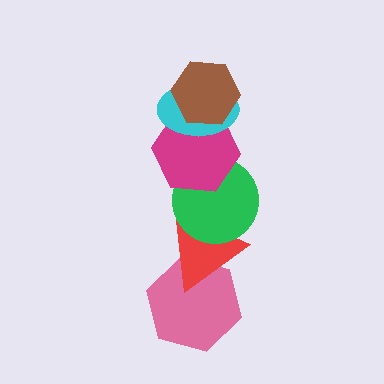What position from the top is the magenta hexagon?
The magenta hexagon is 3rd from the top.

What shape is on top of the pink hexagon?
The red triangle is on top of the pink hexagon.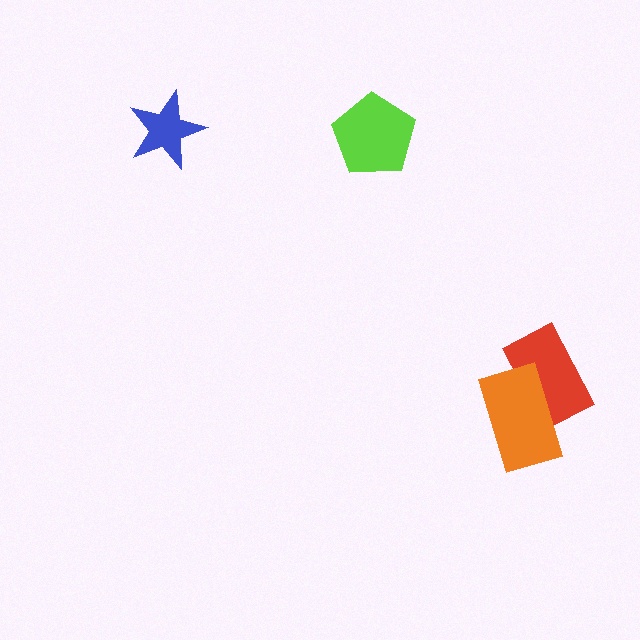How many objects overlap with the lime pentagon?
0 objects overlap with the lime pentagon.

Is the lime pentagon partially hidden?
No, no other shape covers it.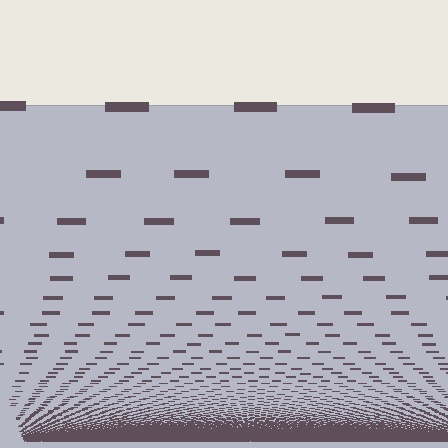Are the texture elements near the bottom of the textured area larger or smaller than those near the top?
Smaller. The gradient is inverted — elements near the bottom are smaller and denser.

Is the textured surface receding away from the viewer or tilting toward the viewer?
The surface appears to tilt toward the viewer. Texture elements get larger and sparser toward the top.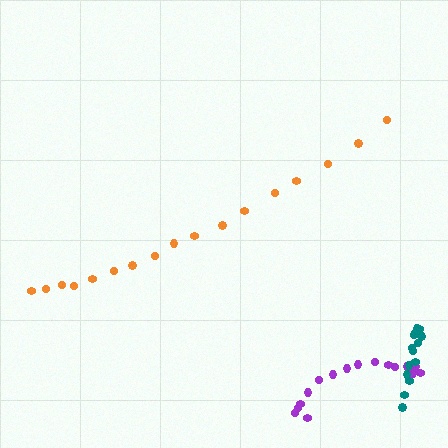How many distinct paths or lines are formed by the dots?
There are 3 distinct paths.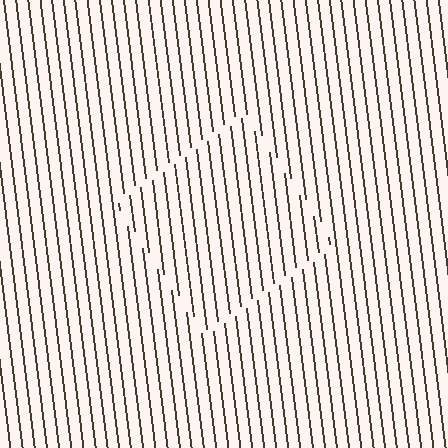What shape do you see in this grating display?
An illusory square. The interior of the shape contains the same grating, shifted by half a period — the contour is defined by the phase discontinuity where line-ends from the inner and outer gratings abut.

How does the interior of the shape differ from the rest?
The interior of the shape contains the same grating, shifted by half a period — the contour is defined by the phase discontinuity where line-ends from the inner and outer gratings abut.